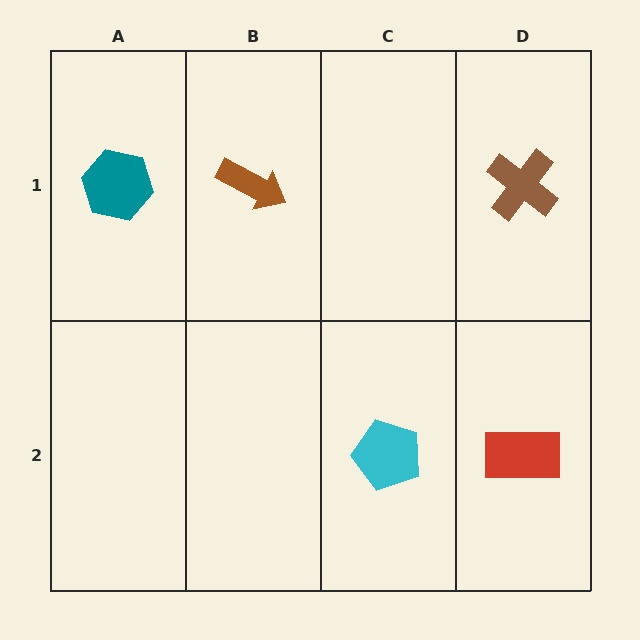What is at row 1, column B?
A brown arrow.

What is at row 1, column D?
A brown cross.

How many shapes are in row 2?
2 shapes.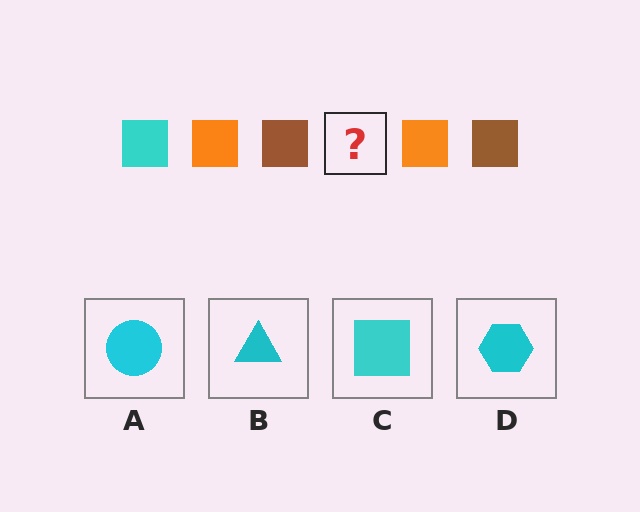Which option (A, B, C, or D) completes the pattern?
C.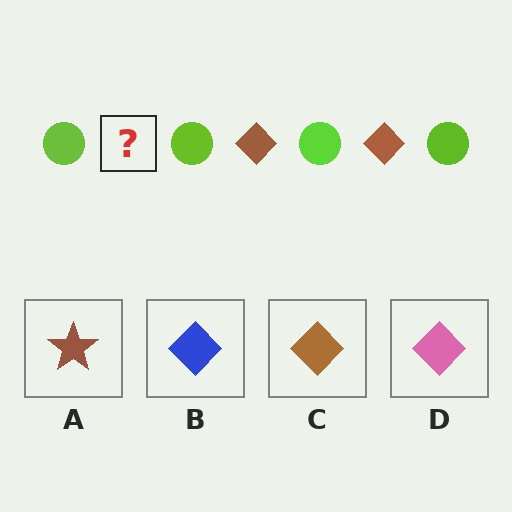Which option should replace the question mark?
Option C.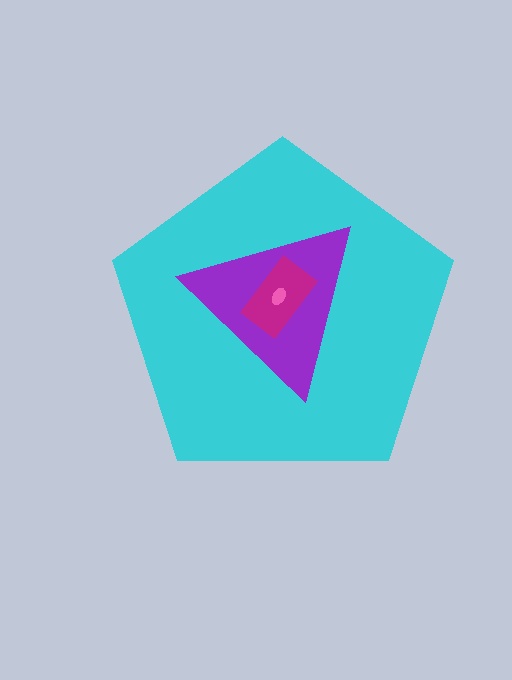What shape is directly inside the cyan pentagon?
The purple triangle.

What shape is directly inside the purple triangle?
The magenta rectangle.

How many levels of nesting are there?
4.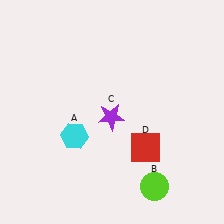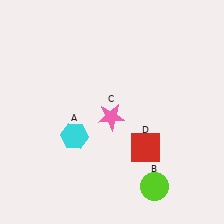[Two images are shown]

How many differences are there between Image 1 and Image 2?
There is 1 difference between the two images.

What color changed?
The star (C) changed from purple in Image 1 to pink in Image 2.